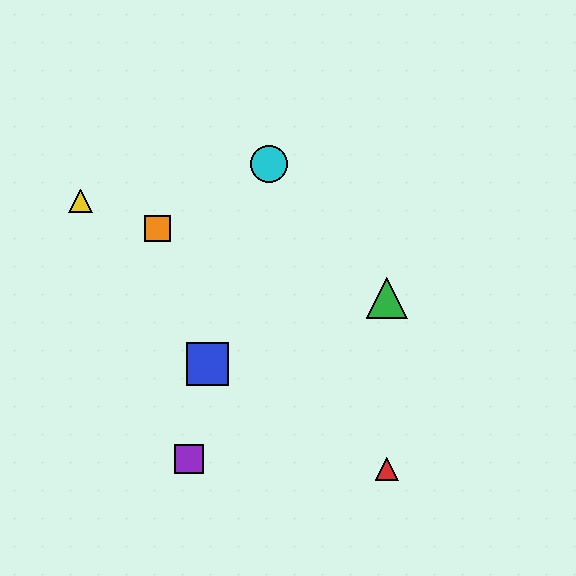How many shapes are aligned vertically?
2 shapes (the red triangle, the green triangle) are aligned vertically.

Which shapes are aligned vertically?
The red triangle, the green triangle are aligned vertically.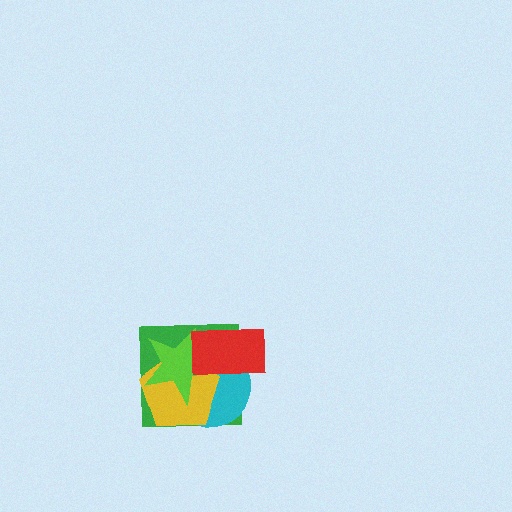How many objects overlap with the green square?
4 objects overlap with the green square.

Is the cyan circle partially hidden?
Yes, it is partially covered by another shape.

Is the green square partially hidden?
Yes, it is partially covered by another shape.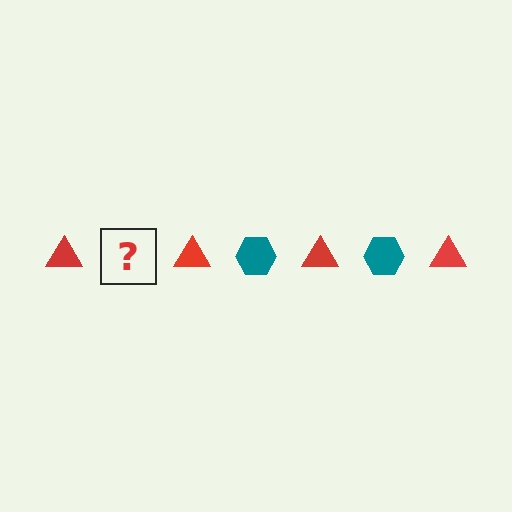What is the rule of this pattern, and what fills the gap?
The rule is that the pattern alternates between red triangle and teal hexagon. The gap should be filled with a teal hexagon.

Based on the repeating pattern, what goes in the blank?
The blank should be a teal hexagon.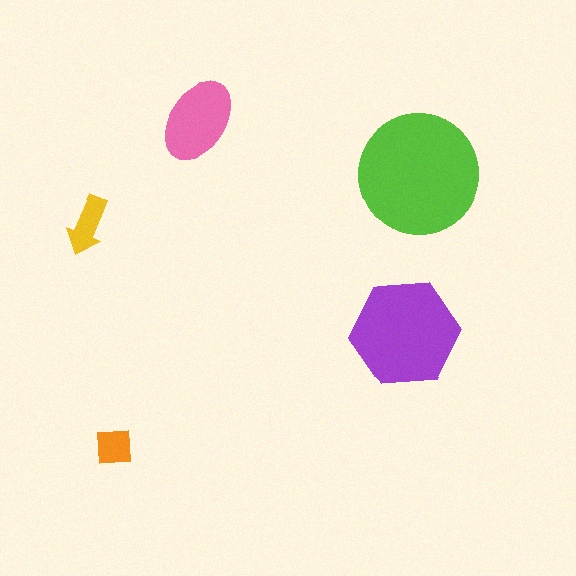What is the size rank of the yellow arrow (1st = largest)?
4th.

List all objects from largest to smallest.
The lime circle, the purple hexagon, the pink ellipse, the yellow arrow, the orange square.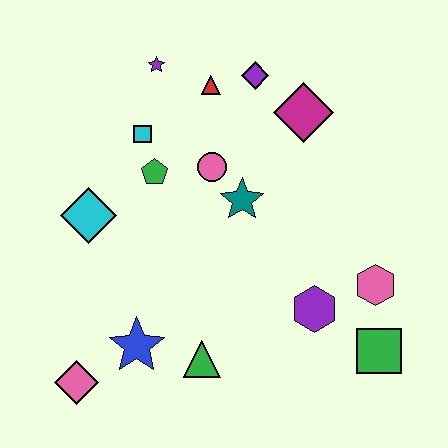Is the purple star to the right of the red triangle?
No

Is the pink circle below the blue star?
No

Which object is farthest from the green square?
The purple star is farthest from the green square.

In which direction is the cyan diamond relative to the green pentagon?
The cyan diamond is to the left of the green pentagon.